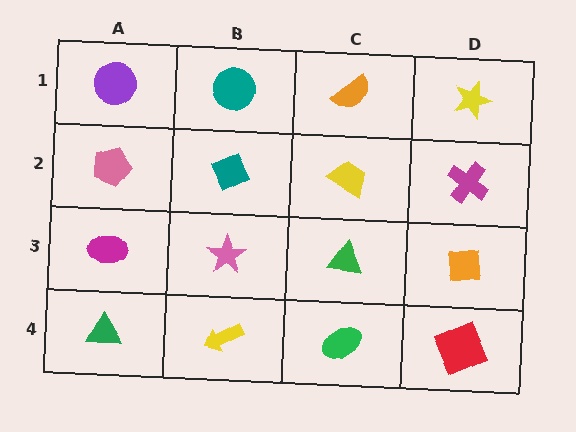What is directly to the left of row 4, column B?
A green triangle.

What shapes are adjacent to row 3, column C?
A yellow trapezoid (row 2, column C), a green ellipse (row 4, column C), a pink star (row 3, column B), an orange square (row 3, column D).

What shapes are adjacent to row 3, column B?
A teal diamond (row 2, column B), a yellow arrow (row 4, column B), a magenta ellipse (row 3, column A), a green triangle (row 3, column C).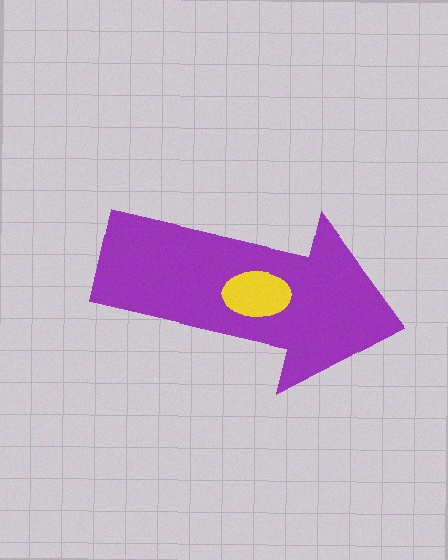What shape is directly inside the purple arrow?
The yellow ellipse.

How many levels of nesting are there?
2.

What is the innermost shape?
The yellow ellipse.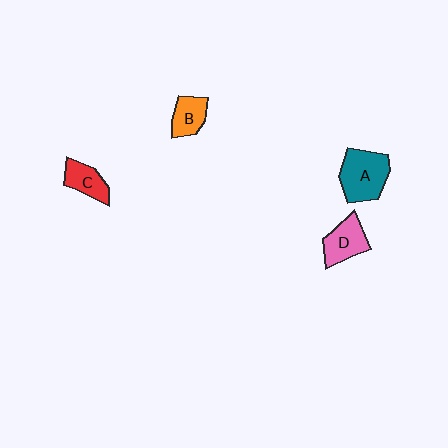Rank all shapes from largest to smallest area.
From largest to smallest: A (teal), D (pink), B (orange), C (red).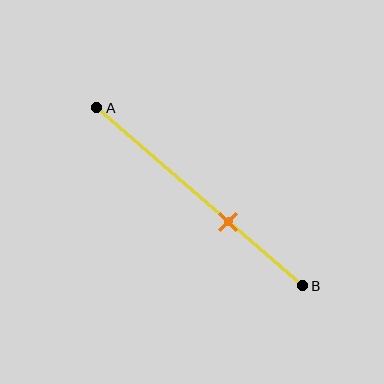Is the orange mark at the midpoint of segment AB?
No, the mark is at about 65% from A, not at the 50% midpoint.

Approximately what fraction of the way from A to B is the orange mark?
The orange mark is approximately 65% of the way from A to B.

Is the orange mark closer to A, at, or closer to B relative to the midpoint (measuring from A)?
The orange mark is closer to point B than the midpoint of segment AB.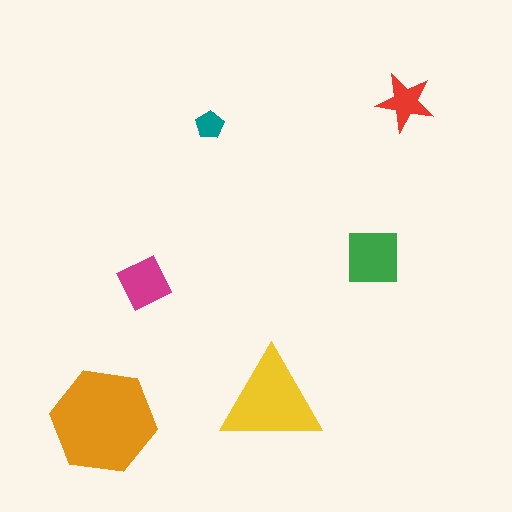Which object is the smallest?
The teal pentagon.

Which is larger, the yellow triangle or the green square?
The yellow triangle.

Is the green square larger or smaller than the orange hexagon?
Smaller.